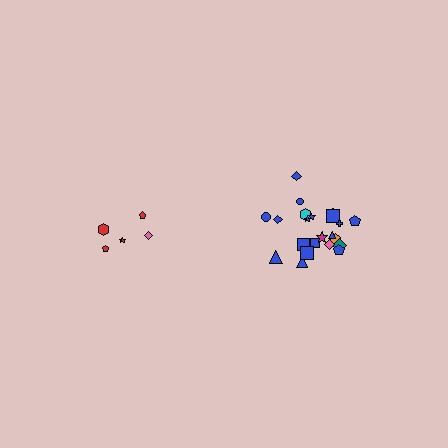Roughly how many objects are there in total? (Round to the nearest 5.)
Roughly 25 objects in total.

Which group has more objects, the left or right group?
The right group.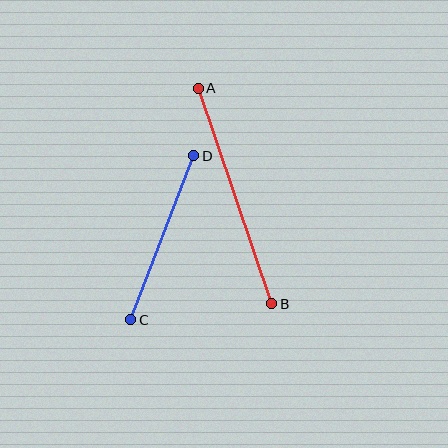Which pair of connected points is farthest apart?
Points A and B are farthest apart.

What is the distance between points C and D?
The distance is approximately 176 pixels.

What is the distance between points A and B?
The distance is approximately 228 pixels.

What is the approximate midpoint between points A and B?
The midpoint is at approximately (235, 196) pixels.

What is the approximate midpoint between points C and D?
The midpoint is at approximately (162, 238) pixels.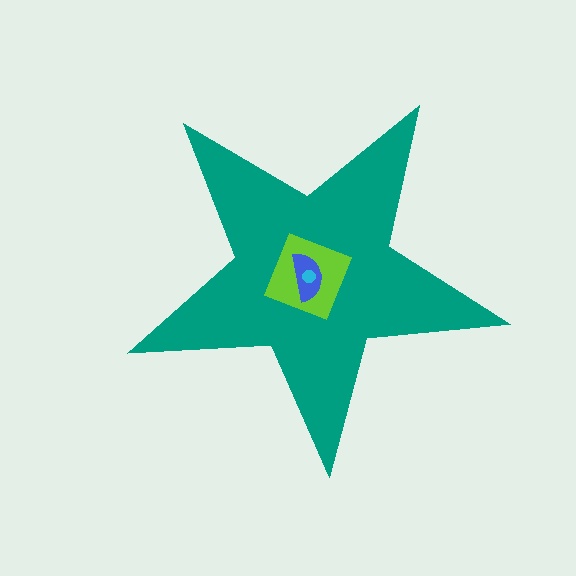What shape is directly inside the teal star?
The lime diamond.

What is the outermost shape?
The teal star.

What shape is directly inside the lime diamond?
The blue semicircle.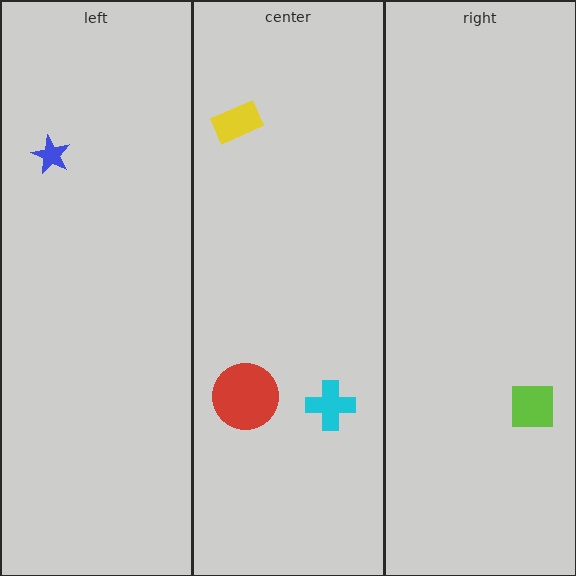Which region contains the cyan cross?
The center region.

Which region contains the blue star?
The left region.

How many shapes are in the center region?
3.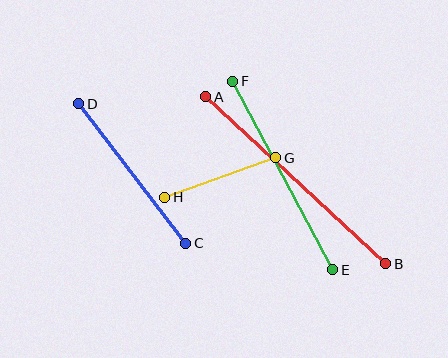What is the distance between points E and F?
The distance is approximately 213 pixels.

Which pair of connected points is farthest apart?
Points A and B are farthest apart.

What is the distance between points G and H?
The distance is approximately 118 pixels.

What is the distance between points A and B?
The distance is approximately 245 pixels.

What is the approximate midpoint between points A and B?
The midpoint is at approximately (296, 180) pixels.